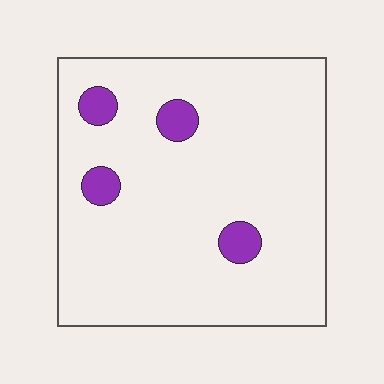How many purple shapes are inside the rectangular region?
4.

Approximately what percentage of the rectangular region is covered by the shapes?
Approximately 5%.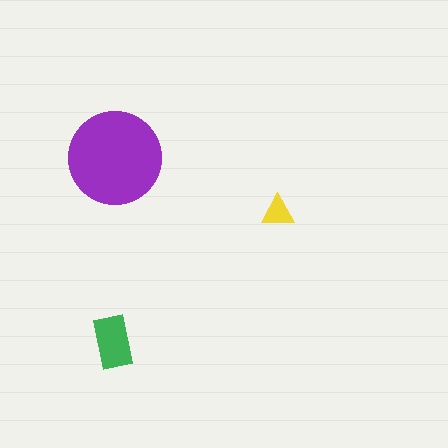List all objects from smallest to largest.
The yellow triangle, the green rectangle, the purple circle.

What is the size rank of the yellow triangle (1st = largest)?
3rd.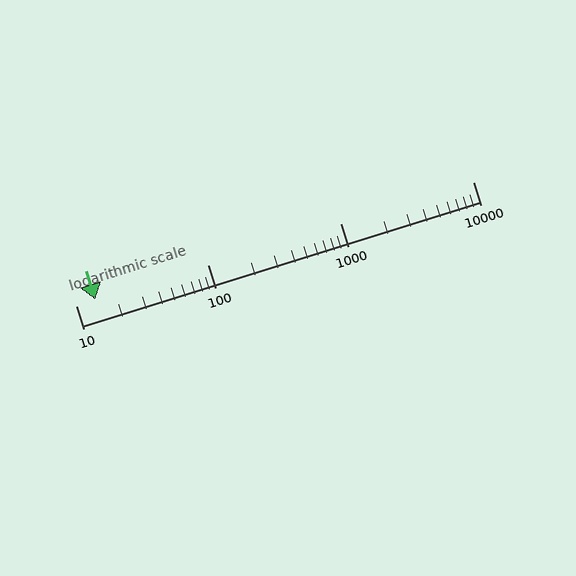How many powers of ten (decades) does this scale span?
The scale spans 3 decades, from 10 to 10000.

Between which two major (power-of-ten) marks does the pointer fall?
The pointer is between 10 and 100.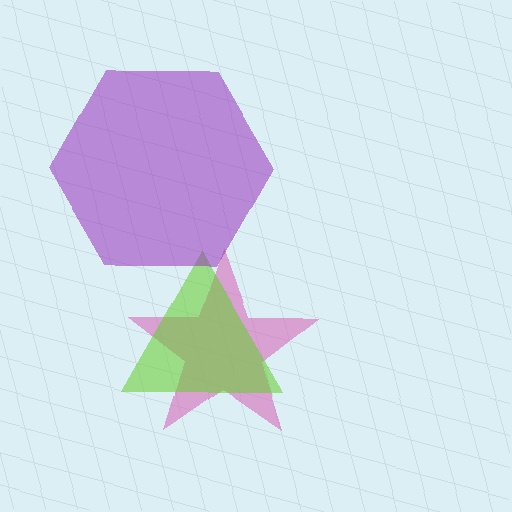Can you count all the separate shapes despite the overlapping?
Yes, there are 3 separate shapes.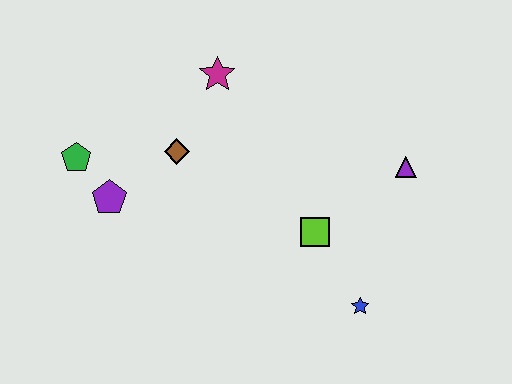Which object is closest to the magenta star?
The brown diamond is closest to the magenta star.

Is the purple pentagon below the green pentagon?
Yes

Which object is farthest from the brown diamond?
The blue star is farthest from the brown diamond.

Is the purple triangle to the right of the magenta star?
Yes